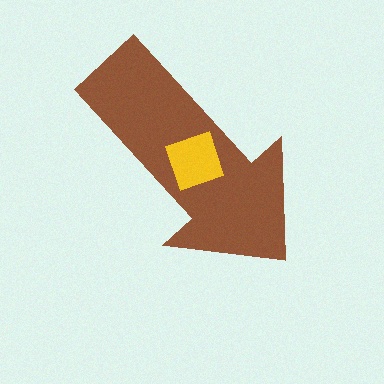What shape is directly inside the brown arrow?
The yellow square.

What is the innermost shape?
The yellow square.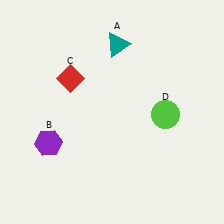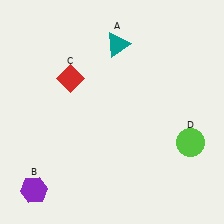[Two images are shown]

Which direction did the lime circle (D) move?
The lime circle (D) moved down.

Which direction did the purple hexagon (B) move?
The purple hexagon (B) moved down.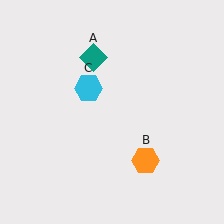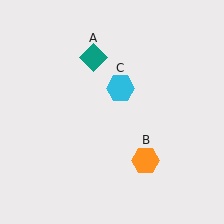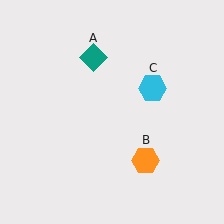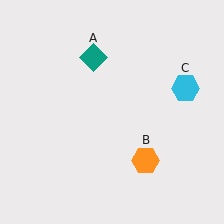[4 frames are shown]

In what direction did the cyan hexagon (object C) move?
The cyan hexagon (object C) moved right.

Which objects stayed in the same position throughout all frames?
Teal diamond (object A) and orange hexagon (object B) remained stationary.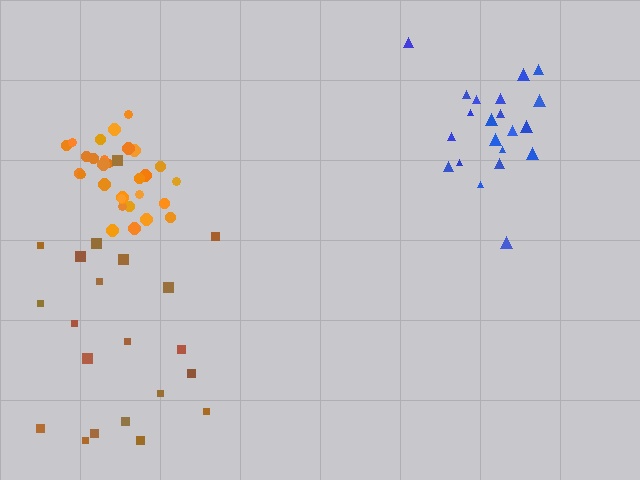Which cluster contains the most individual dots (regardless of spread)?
Orange (29).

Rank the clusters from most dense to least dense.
orange, blue, brown.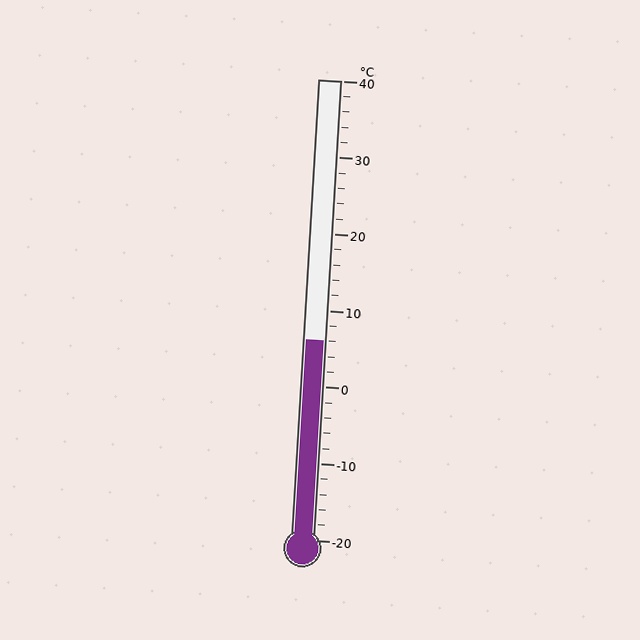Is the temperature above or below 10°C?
The temperature is below 10°C.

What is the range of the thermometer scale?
The thermometer scale ranges from -20°C to 40°C.